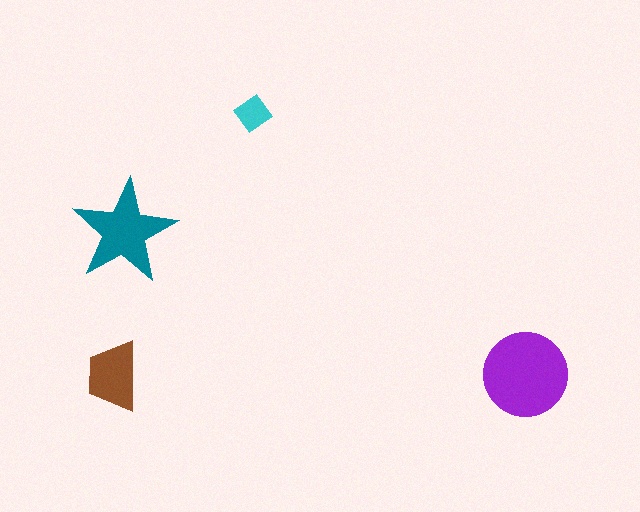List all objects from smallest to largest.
The cyan diamond, the brown trapezoid, the teal star, the purple circle.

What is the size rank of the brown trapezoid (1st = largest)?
3rd.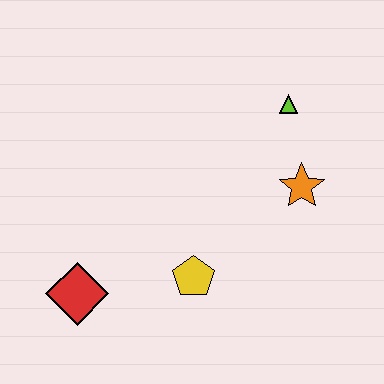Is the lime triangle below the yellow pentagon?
No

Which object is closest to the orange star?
The lime triangle is closest to the orange star.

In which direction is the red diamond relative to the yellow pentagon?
The red diamond is to the left of the yellow pentagon.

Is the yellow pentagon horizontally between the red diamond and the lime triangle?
Yes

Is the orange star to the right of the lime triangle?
Yes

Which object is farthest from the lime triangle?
The red diamond is farthest from the lime triangle.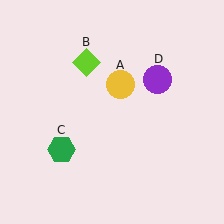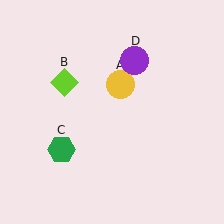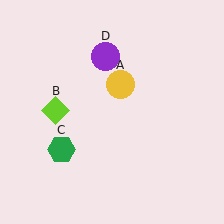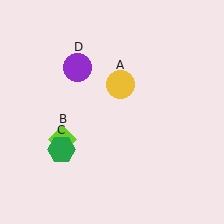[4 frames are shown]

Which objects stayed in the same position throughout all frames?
Yellow circle (object A) and green hexagon (object C) remained stationary.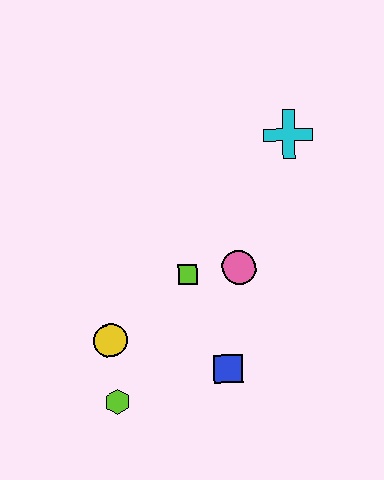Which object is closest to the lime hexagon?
The yellow circle is closest to the lime hexagon.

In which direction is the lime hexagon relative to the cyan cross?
The lime hexagon is below the cyan cross.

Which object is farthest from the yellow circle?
The cyan cross is farthest from the yellow circle.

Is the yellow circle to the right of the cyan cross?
No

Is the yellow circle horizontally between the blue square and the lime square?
No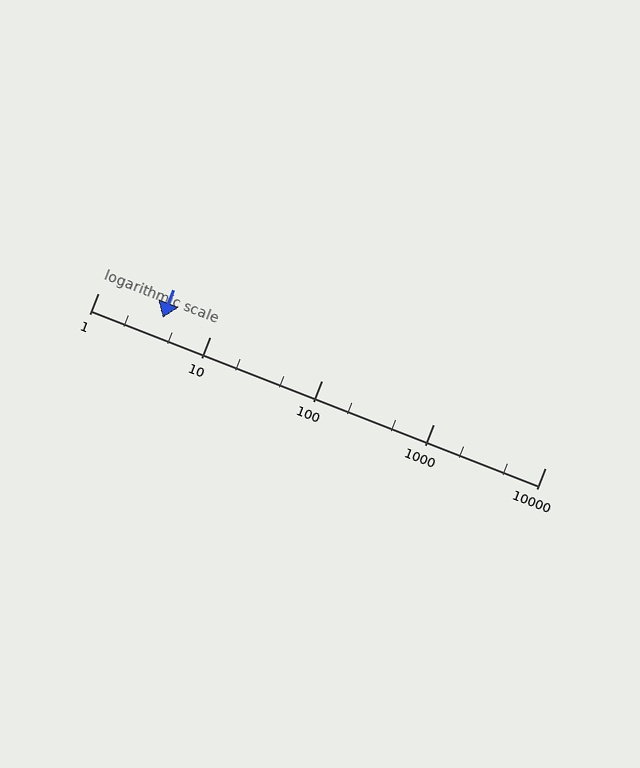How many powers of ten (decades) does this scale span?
The scale spans 4 decades, from 1 to 10000.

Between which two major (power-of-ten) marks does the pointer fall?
The pointer is between 1 and 10.